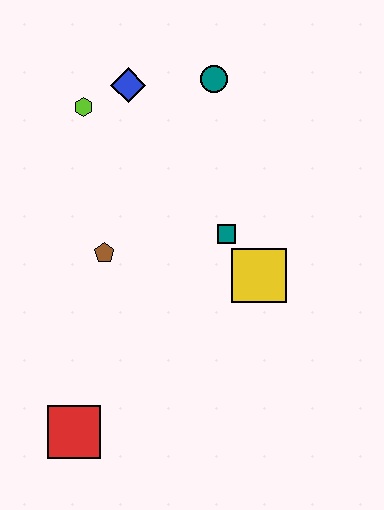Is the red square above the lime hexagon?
No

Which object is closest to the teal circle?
The blue diamond is closest to the teal circle.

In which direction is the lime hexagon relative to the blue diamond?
The lime hexagon is to the left of the blue diamond.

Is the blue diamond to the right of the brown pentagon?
Yes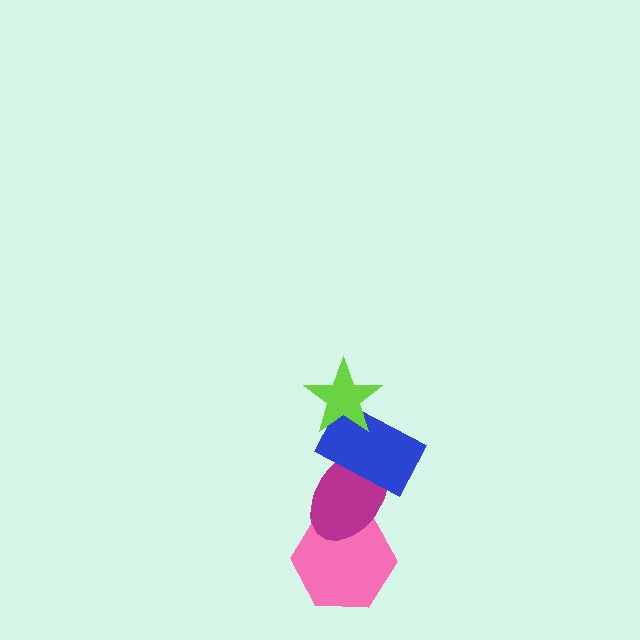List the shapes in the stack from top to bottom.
From top to bottom: the lime star, the blue rectangle, the magenta ellipse, the pink hexagon.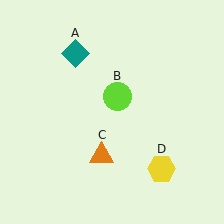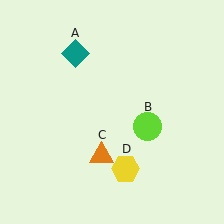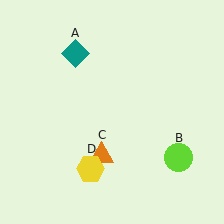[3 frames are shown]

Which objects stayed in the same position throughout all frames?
Teal diamond (object A) and orange triangle (object C) remained stationary.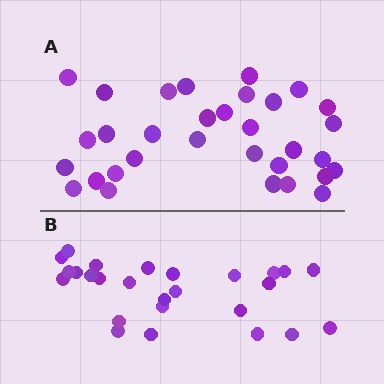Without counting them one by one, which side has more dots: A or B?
Region A (the top region) has more dots.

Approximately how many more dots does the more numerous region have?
Region A has about 6 more dots than region B.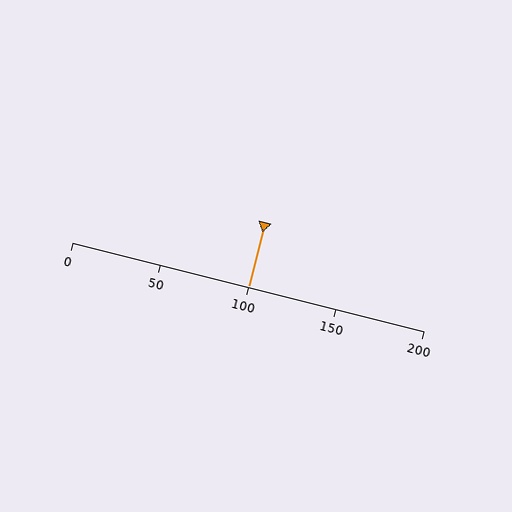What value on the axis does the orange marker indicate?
The marker indicates approximately 100.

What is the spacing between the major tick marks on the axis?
The major ticks are spaced 50 apart.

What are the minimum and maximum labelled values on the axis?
The axis runs from 0 to 200.